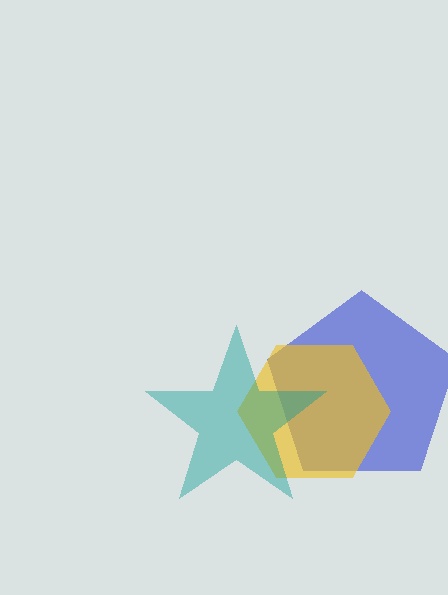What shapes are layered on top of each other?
The layered shapes are: a blue pentagon, a yellow hexagon, a teal star.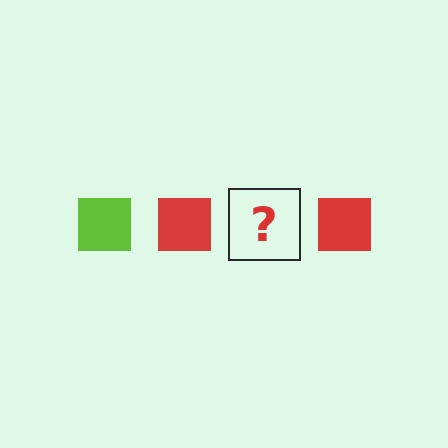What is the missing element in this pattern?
The missing element is a lime square.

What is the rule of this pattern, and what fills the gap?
The rule is that the pattern cycles through lime, red squares. The gap should be filled with a lime square.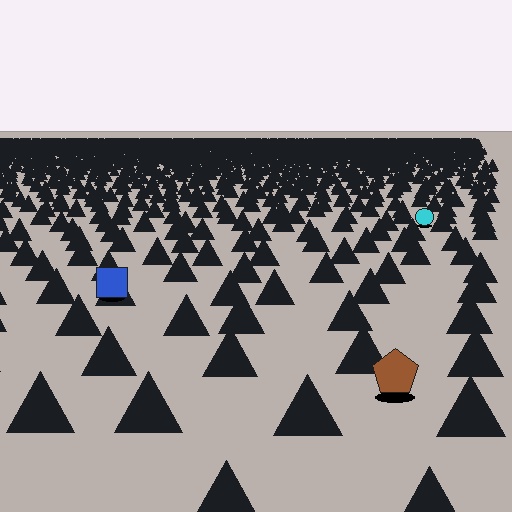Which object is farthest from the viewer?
The cyan circle is farthest from the viewer. It appears smaller and the ground texture around it is denser.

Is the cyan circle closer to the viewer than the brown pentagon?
No. The brown pentagon is closer — you can tell from the texture gradient: the ground texture is coarser near it.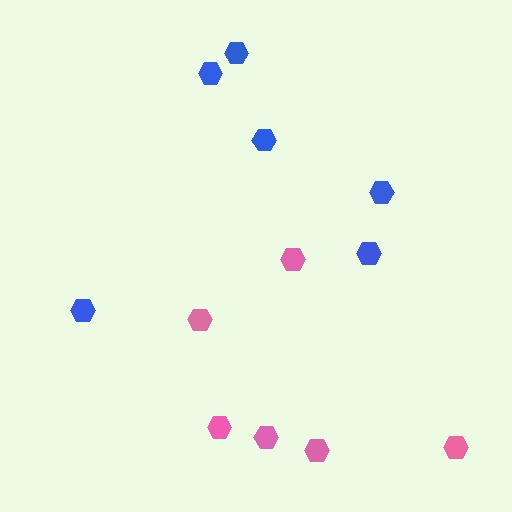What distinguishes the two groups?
There are 2 groups: one group of blue hexagons (6) and one group of pink hexagons (6).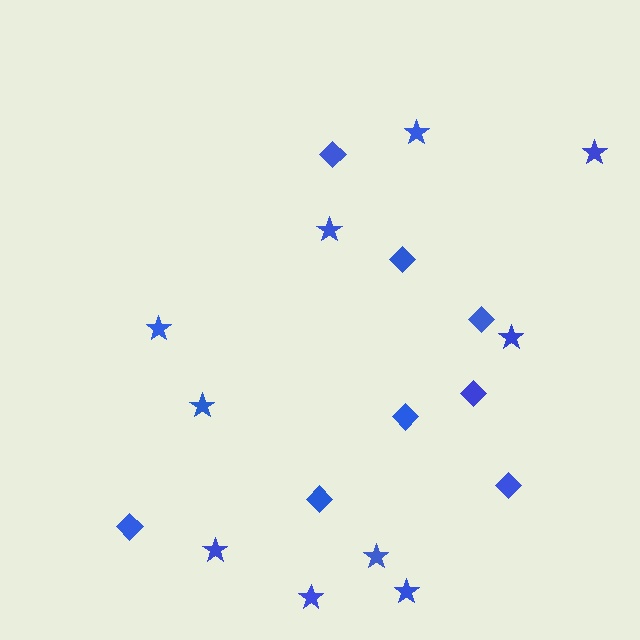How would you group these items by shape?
There are 2 groups: one group of diamonds (8) and one group of stars (10).